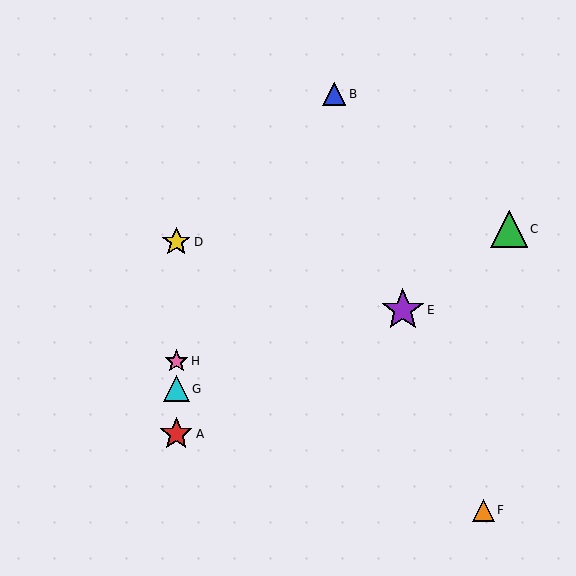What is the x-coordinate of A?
Object A is at x≈176.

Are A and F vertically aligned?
No, A is at x≈176 and F is at x≈484.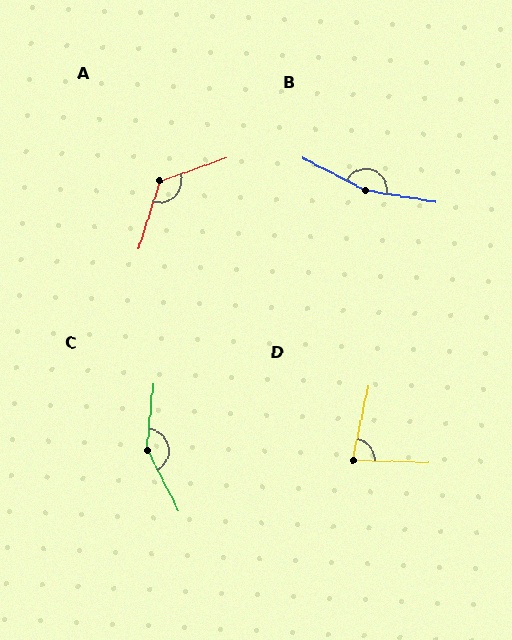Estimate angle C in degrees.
Approximately 147 degrees.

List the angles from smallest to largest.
D (79°), A (127°), C (147°), B (163°).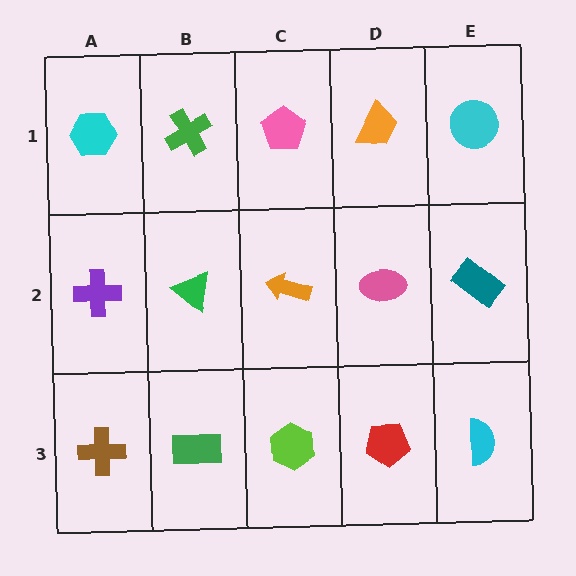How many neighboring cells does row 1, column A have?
2.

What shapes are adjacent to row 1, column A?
A purple cross (row 2, column A), a green cross (row 1, column B).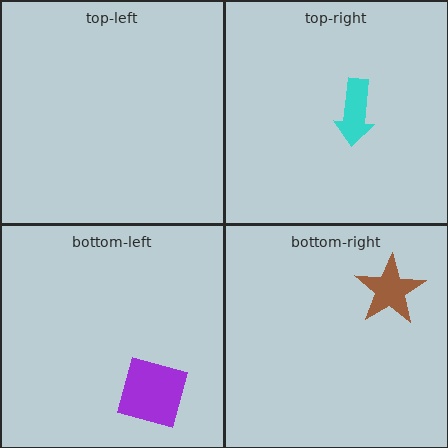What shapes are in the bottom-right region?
The brown star.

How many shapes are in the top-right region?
1.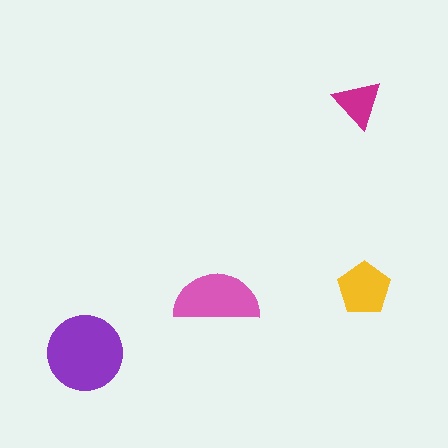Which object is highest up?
The magenta triangle is topmost.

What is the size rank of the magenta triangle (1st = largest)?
4th.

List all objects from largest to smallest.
The purple circle, the pink semicircle, the yellow pentagon, the magenta triangle.